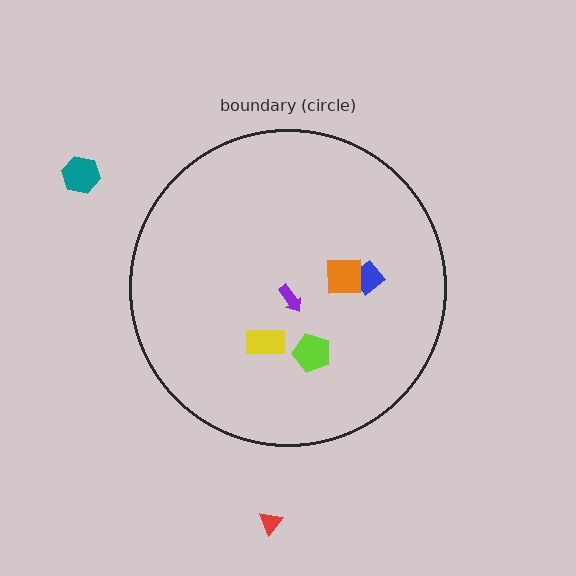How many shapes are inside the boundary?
5 inside, 2 outside.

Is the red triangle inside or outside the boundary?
Outside.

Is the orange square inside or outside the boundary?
Inside.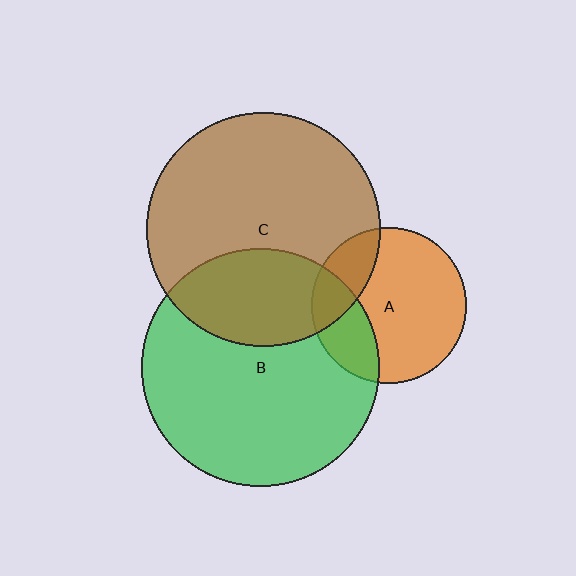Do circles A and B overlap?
Yes.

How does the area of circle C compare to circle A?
Approximately 2.3 times.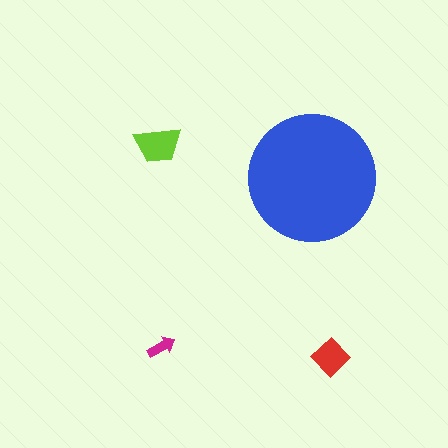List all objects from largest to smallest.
The blue circle, the lime trapezoid, the red diamond, the magenta arrow.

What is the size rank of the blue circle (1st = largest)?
1st.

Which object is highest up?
The lime trapezoid is topmost.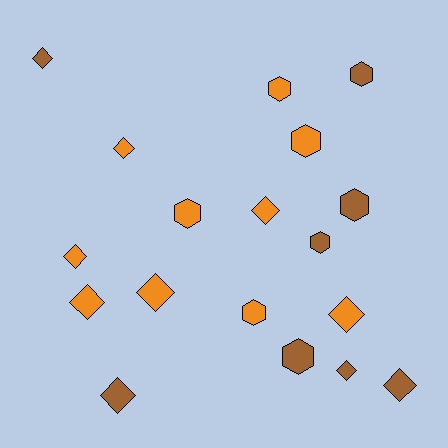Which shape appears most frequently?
Diamond, with 10 objects.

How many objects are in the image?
There are 18 objects.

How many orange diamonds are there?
There are 6 orange diamonds.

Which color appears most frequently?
Orange, with 10 objects.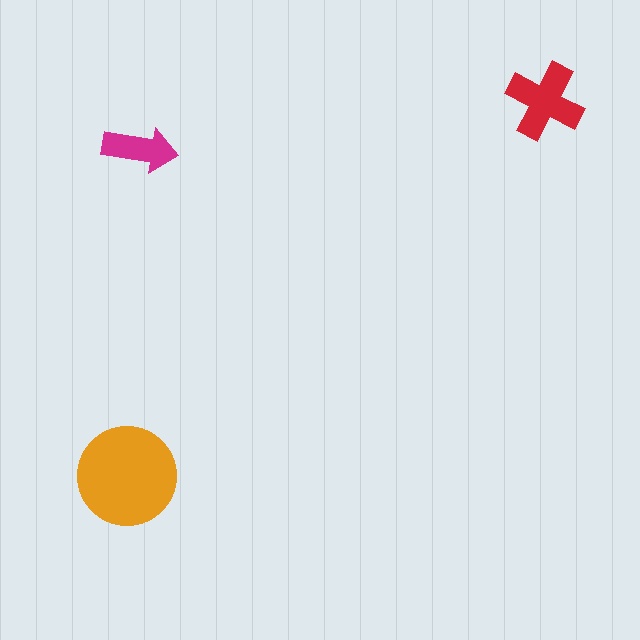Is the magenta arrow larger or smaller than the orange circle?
Smaller.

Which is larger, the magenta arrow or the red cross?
The red cross.